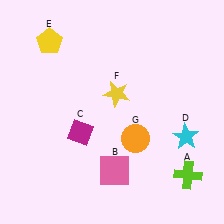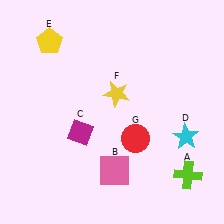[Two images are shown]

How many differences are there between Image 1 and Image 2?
There is 1 difference between the two images.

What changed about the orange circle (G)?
In Image 1, G is orange. In Image 2, it changed to red.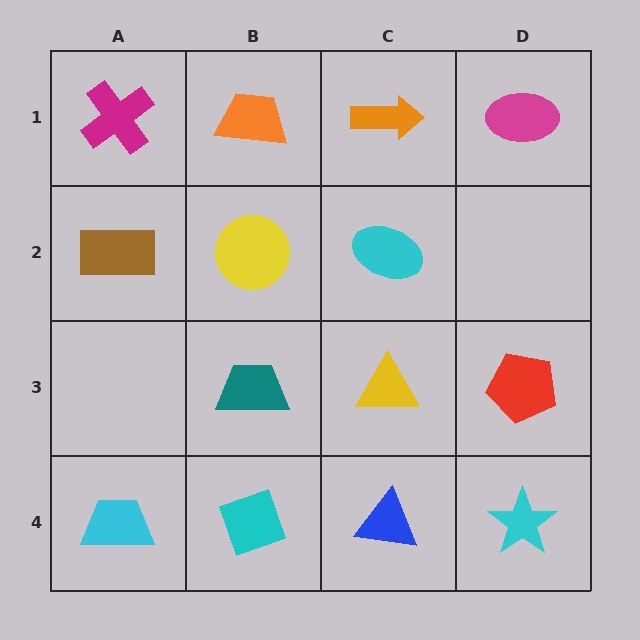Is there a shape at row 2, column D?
No, that cell is empty.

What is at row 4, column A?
A cyan trapezoid.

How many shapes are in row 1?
4 shapes.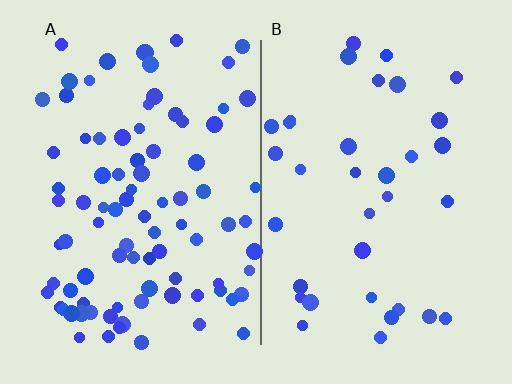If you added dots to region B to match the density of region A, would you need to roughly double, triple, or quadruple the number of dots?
Approximately triple.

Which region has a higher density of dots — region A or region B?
A (the left).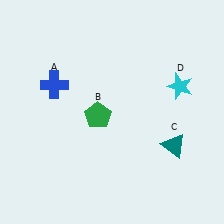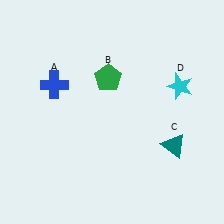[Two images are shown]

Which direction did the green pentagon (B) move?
The green pentagon (B) moved up.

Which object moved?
The green pentagon (B) moved up.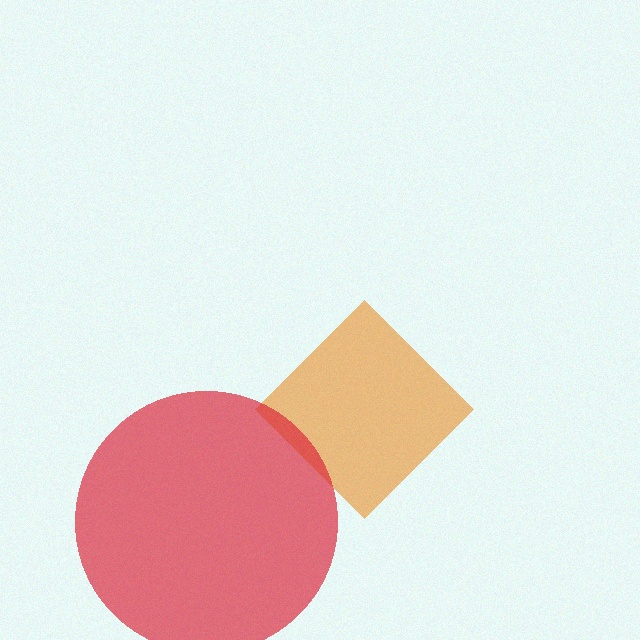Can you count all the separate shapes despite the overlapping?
Yes, there are 2 separate shapes.